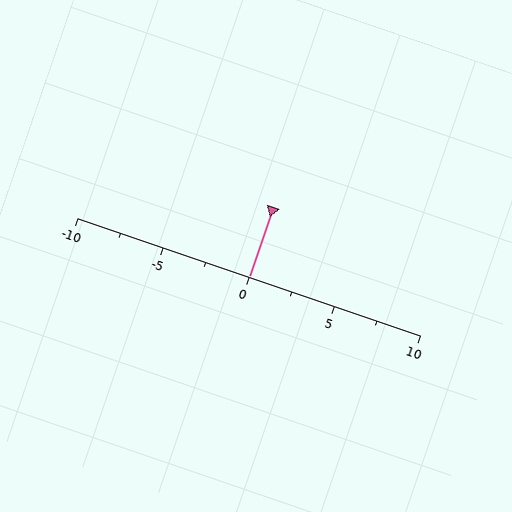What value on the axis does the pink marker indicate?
The marker indicates approximately 0.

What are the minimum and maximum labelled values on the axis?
The axis runs from -10 to 10.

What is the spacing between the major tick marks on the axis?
The major ticks are spaced 5 apart.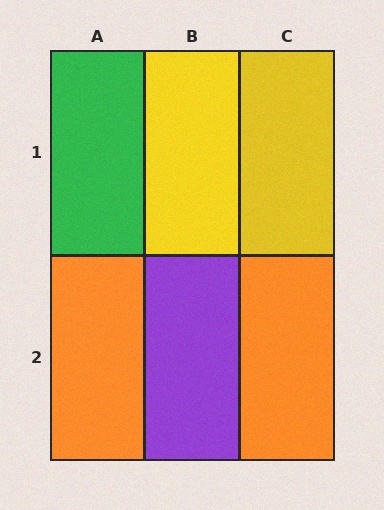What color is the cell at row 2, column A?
Orange.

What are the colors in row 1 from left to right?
Green, yellow, yellow.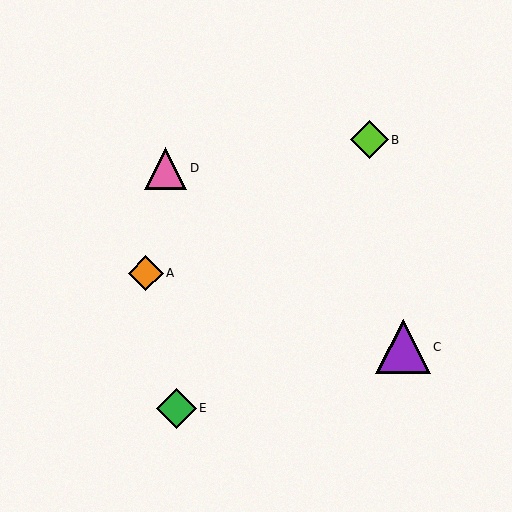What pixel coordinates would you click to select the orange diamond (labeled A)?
Click at (146, 273) to select the orange diamond A.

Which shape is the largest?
The purple triangle (labeled C) is the largest.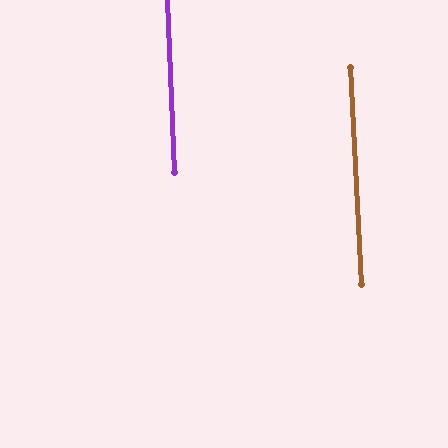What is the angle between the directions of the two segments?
Approximately 1 degree.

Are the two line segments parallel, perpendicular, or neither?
Parallel — their directions differ by only 0.7°.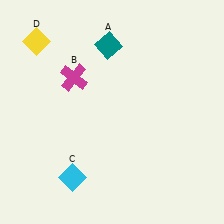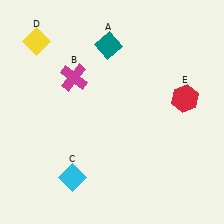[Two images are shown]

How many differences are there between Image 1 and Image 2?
There is 1 difference between the two images.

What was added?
A red hexagon (E) was added in Image 2.